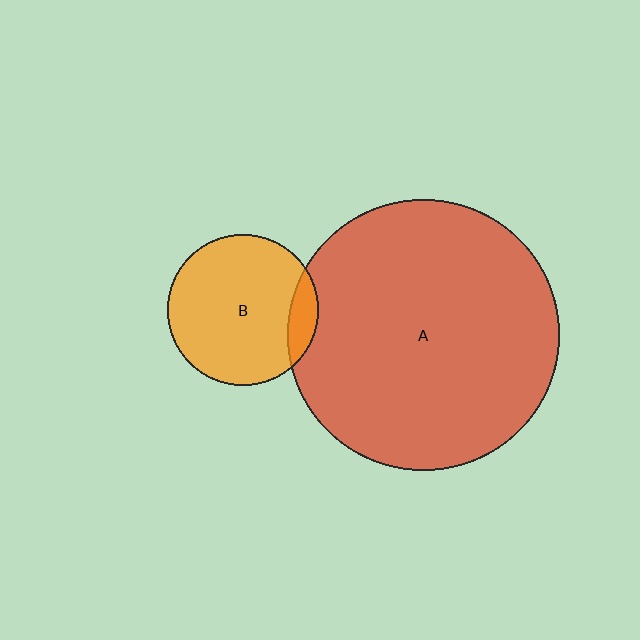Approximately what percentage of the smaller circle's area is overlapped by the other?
Approximately 10%.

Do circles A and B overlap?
Yes.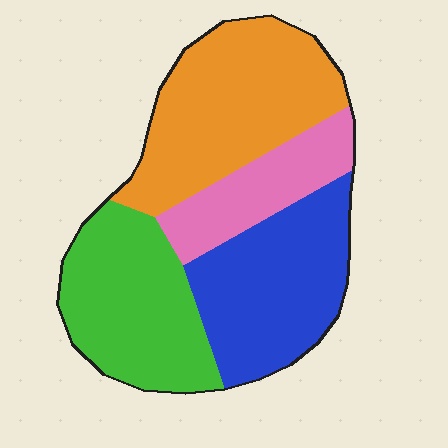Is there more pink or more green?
Green.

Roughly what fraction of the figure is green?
Green covers about 25% of the figure.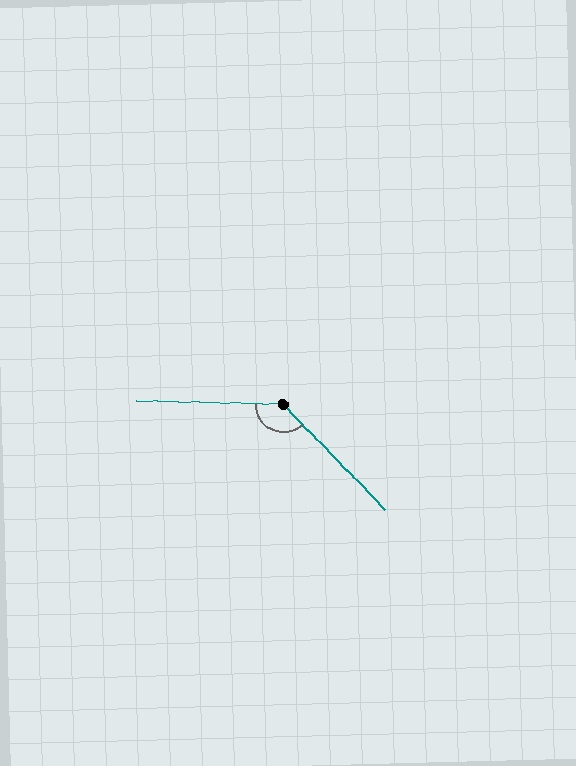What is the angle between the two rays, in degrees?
Approximately 135 degrees.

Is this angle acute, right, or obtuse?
It is obtuse.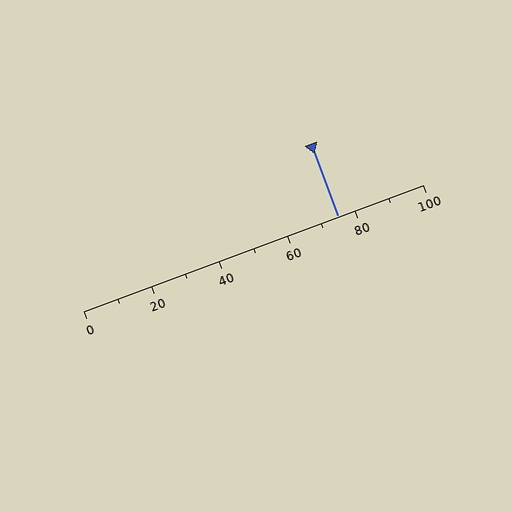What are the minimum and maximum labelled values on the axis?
The axis runs from 0 to 100.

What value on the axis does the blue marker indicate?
The marker indicates approximately 75.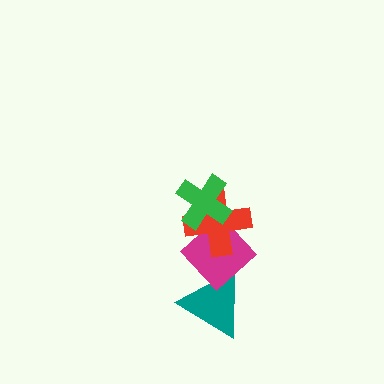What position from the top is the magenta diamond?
The magenta diamond is 3rd from the top.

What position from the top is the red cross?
The red cross is 2nd from the top.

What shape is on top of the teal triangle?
The magenta diamond is on top of the teal triangle.